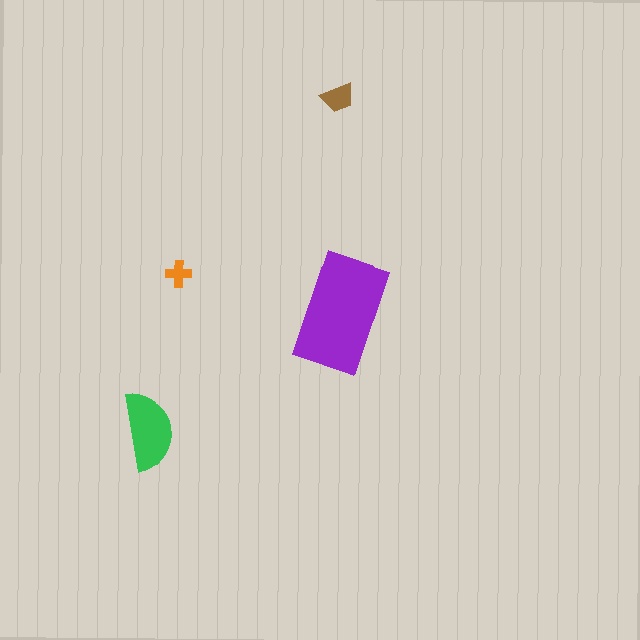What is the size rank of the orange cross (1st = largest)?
4th.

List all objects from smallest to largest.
The orange cross, the brown trapezoid, the green semicircle, the purple rectangle.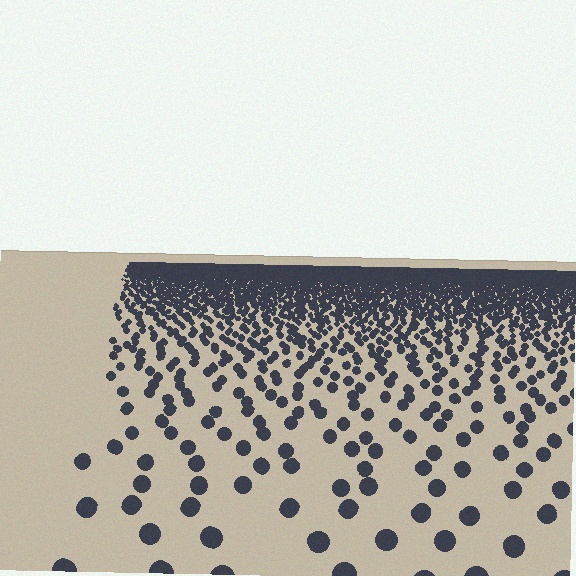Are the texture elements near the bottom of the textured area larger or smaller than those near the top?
Larger. Near the bottom, elements are closer to the viewer and appear at a bigger on-screen size.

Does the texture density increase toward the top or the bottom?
Density increases toward the top.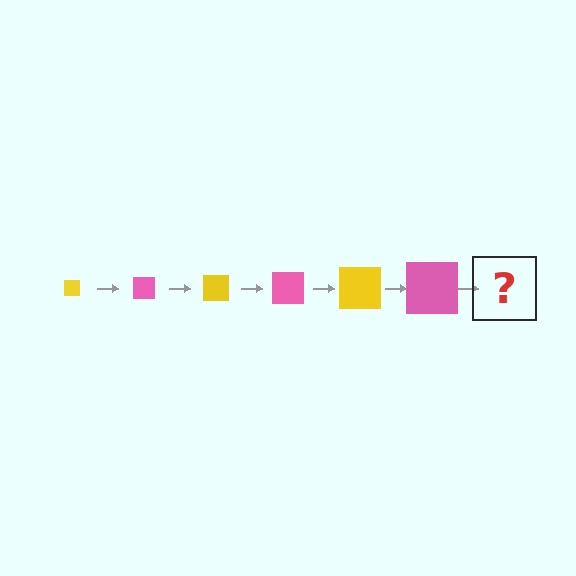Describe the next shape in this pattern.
It should be a yellow square, larger than the previous one.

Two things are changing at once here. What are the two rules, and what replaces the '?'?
The two rules are that the square grows larger each step and the color cycles through yellow and pink. The '?' should be a yellow square, larger than the previous one.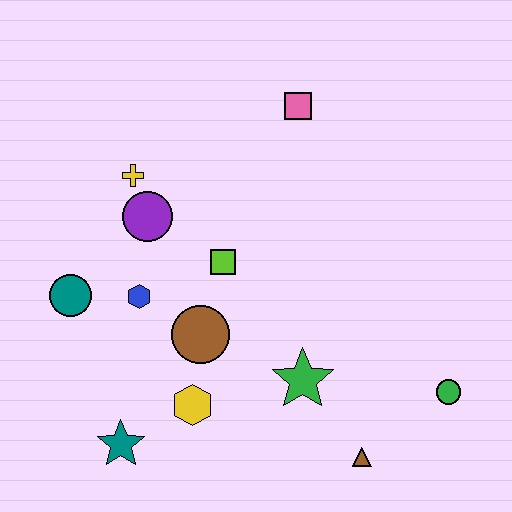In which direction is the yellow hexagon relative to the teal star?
The yellow hexagon is to the right of the teal star.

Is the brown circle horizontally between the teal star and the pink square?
Yes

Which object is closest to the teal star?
The yellow hexagon is closest to the teal star.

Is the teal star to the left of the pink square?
Yes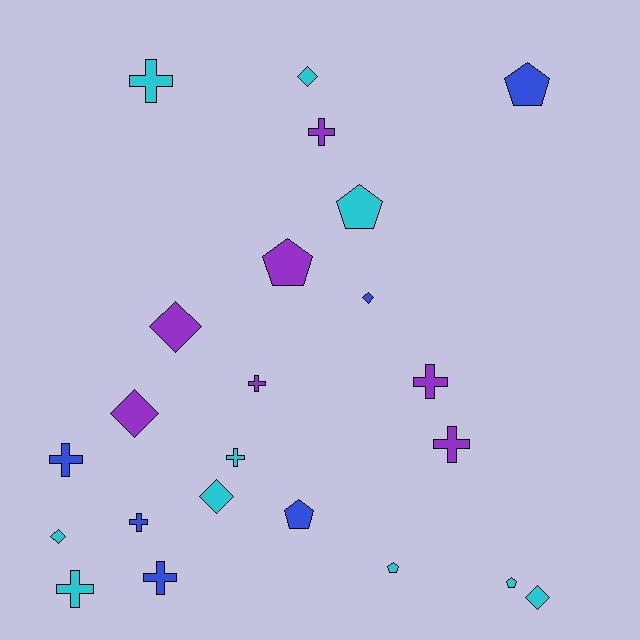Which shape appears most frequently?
Cross, with 10 objects.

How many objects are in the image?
There are 23 objects.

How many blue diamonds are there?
There is 1 blue diamond.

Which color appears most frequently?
Cyan, with 10 objects.